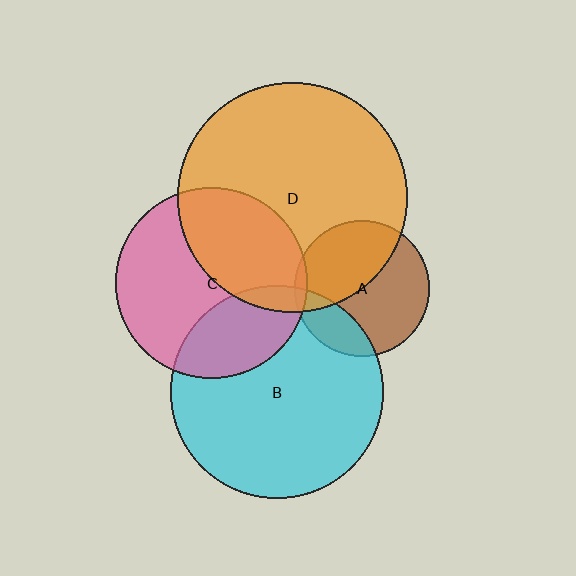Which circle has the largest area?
Circle D (orange).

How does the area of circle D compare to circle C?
Approximately 1.4 times.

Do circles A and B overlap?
Yes.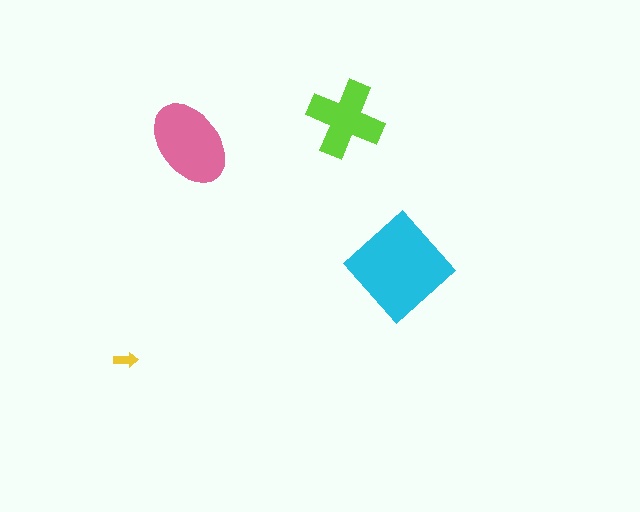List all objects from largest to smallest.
The cyan diamond, the pink ellipse, the lime cross, the yellow arrow.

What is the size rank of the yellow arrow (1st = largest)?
4th.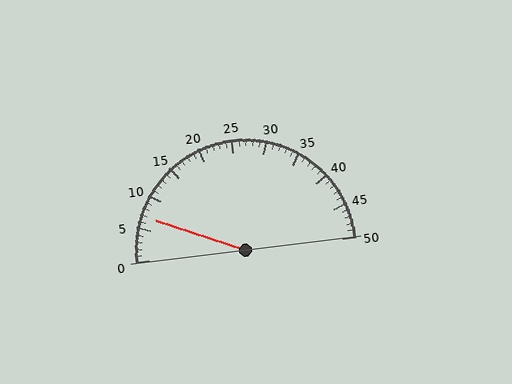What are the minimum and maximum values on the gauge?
The gauge ranges from 0 to 50.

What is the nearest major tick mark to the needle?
The nearest major tick mark is 5.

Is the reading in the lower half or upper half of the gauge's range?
The reading is in the lower half of the range (0 to 50).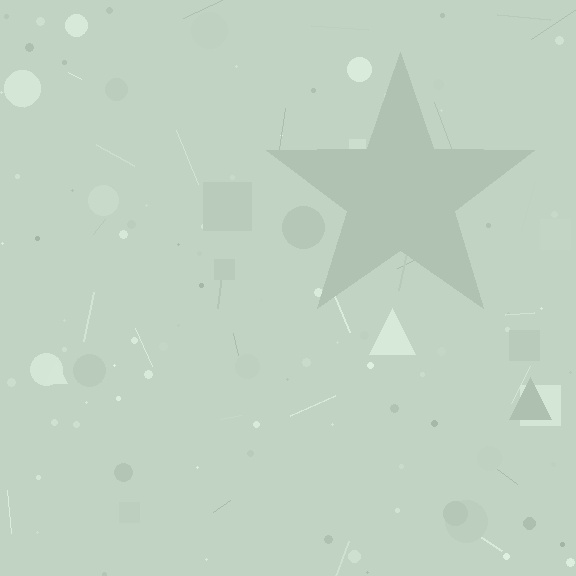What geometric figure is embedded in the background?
A star is embedded in the background.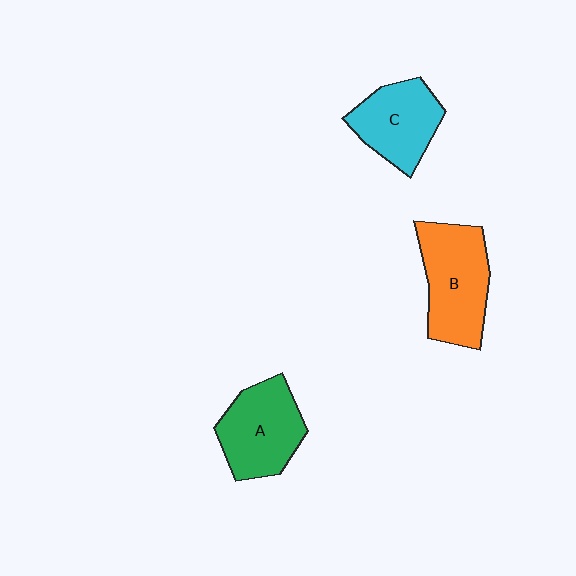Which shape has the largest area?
Shape B (orange).